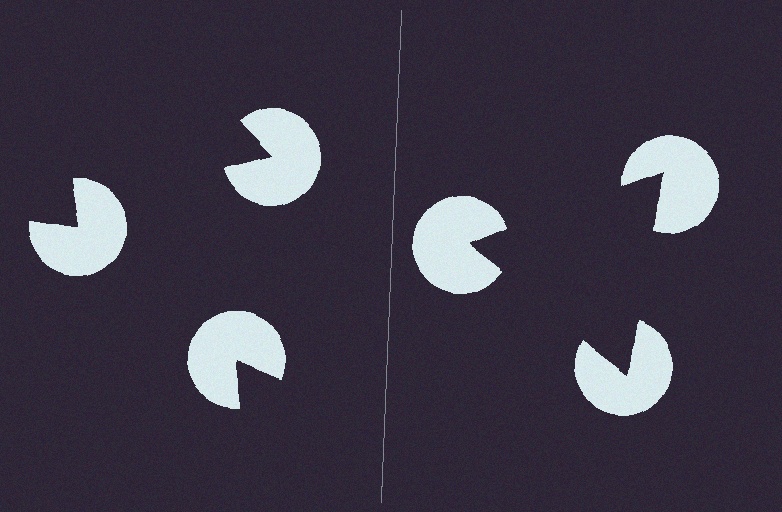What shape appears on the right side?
An illusory triangle.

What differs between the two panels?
The pac-man discs are positioned identically on both sides; only the wedge orientations differ. On the right they align to a triangle; on the left they are misaligned.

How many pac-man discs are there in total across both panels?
6 — 3 on each side.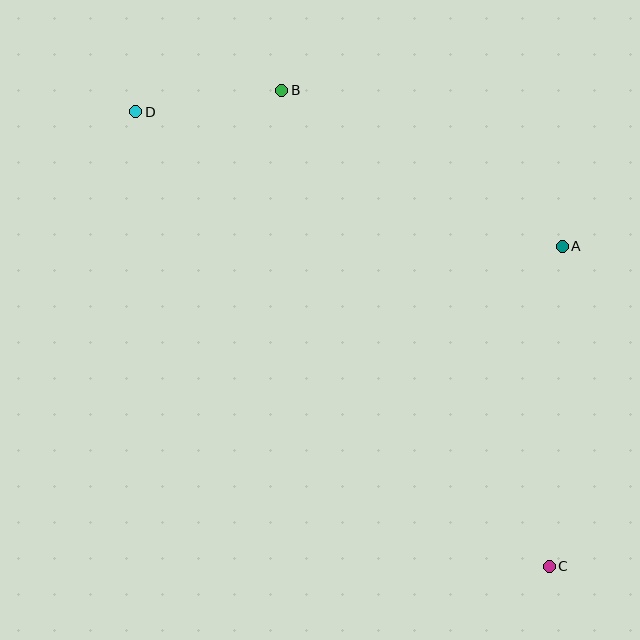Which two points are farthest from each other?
Points C and D are farthest from each other.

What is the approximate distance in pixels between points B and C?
The distance between B and C is approximately 546 pixels.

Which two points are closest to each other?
Points B and D are closest to each other.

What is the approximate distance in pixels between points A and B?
The distance between A and B is approximately 321 pixels.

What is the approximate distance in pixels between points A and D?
The distance between A and D is approximately 447 pixels.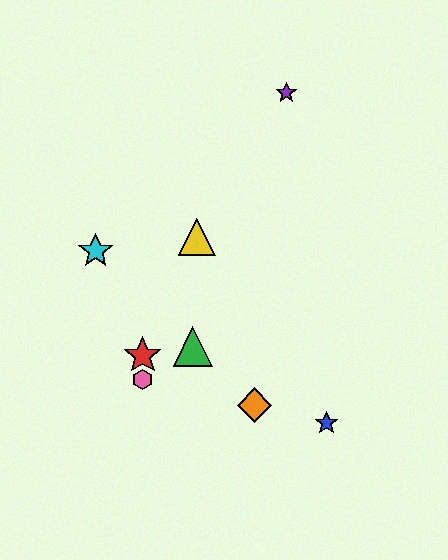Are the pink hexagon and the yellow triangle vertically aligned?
No, the pink hexagon is at x≈143 and the yellow triangle is at x≈197.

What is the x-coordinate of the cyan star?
The cyan star is at x≈96.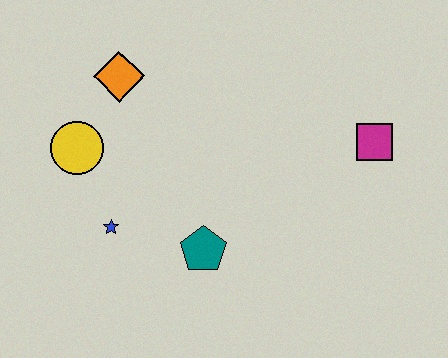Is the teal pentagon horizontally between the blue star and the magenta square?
Yes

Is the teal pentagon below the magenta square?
Yes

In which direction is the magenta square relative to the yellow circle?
The magenta square is to the right of the yellow circle.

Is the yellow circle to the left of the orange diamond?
Yes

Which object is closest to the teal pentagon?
The blue star is closest to the teal pentagon.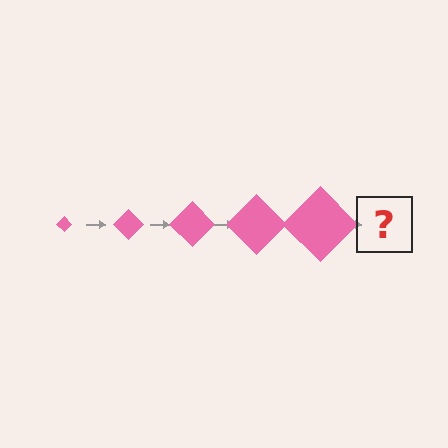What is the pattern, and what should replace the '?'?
The pattern is that the diamond gets progressively larger each step. The '?' should be a pink diamond, larger than the previous one.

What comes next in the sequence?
The next element should be a pink diamond, larger than the previous one.